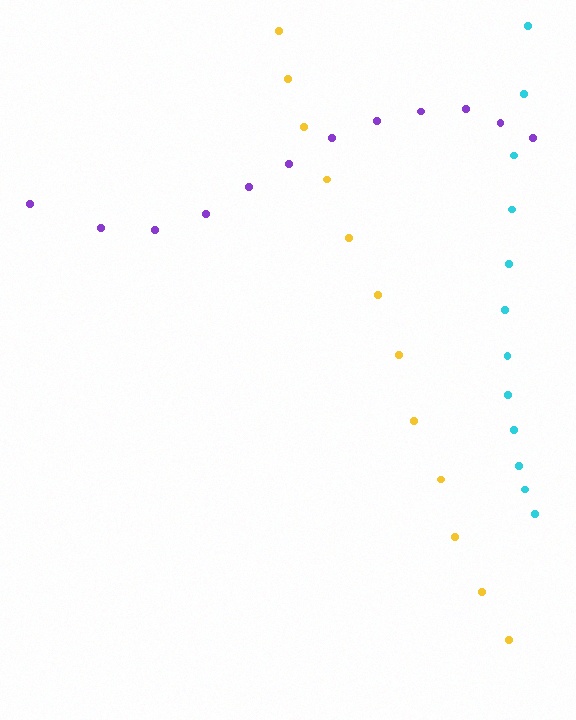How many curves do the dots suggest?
There are 3 distinct paths.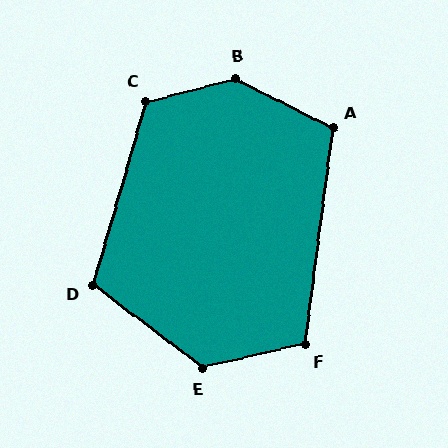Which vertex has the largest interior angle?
B, at approximately 139 degrees.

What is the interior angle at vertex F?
Approximately 110 degrees (obtuse).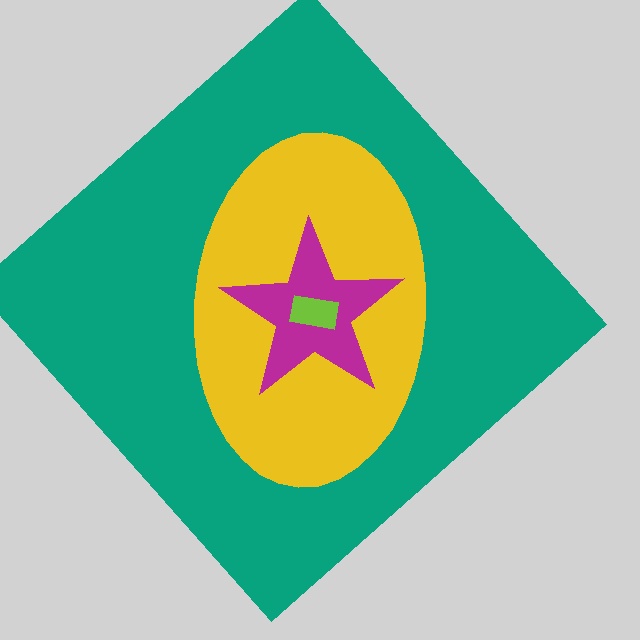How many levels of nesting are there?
4.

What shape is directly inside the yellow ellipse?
The magenta star.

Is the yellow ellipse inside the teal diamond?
Yes.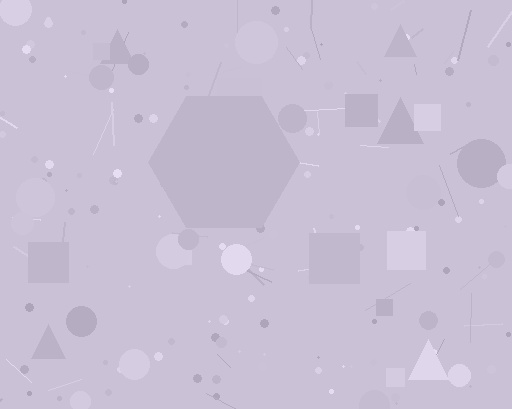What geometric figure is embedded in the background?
A hexagon is embedded in the background.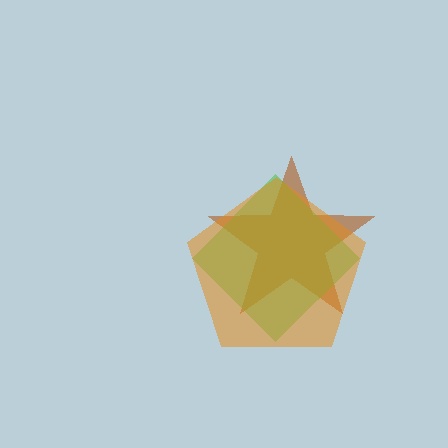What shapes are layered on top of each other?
The layered shapes are: a brown star, a green diamond, an orange pentagon.